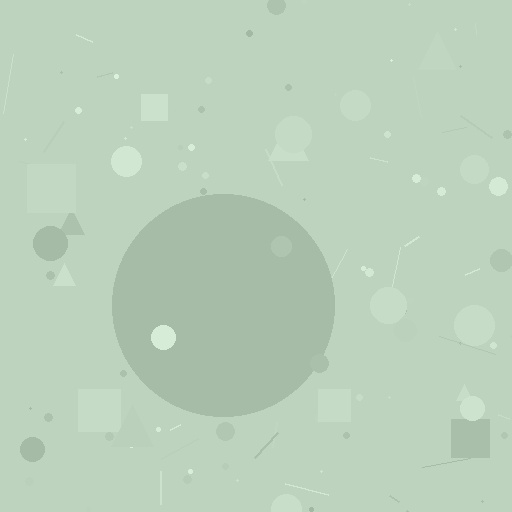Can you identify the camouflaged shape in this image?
The camouflaged shape is a circle.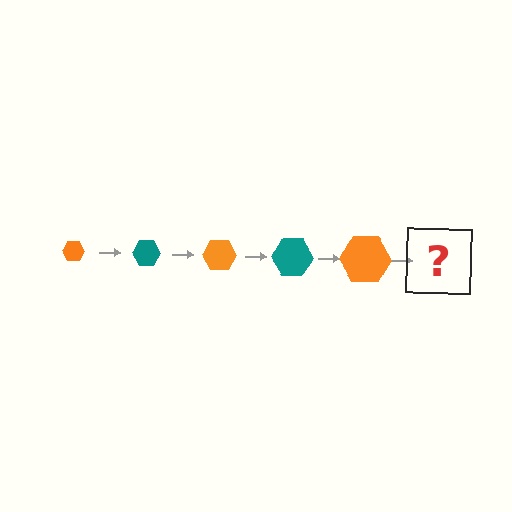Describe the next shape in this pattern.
It should be a teal hexagon, larger than the previous one.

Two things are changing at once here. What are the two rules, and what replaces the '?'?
The two rules are that the hexagon grows larger each step and the color cycles through orange and teal. The '?' should be a teal hexagon, larger than the previous one.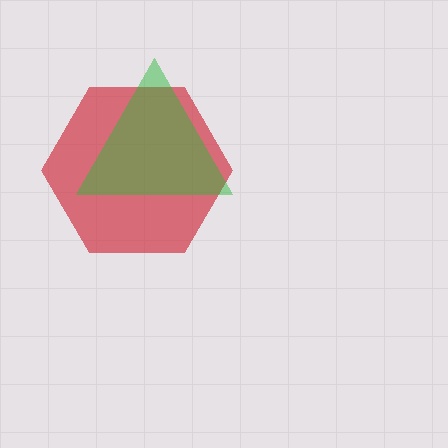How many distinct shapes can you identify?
There are 2 distinct shapes: a red hexagon, a green triangle.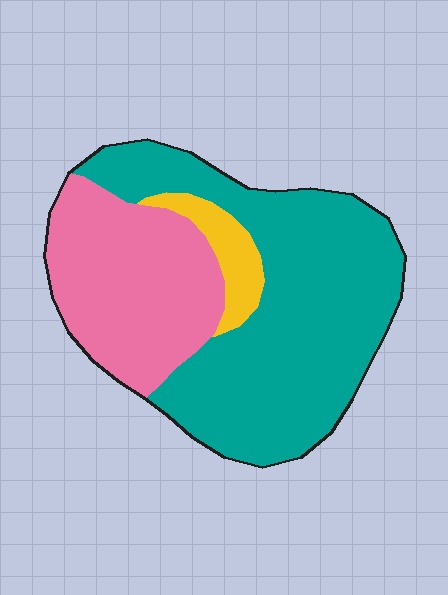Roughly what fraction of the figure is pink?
Pink covers about 35% of the figure.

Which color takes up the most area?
Teal, at roughly 60%.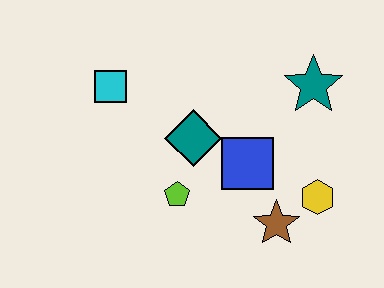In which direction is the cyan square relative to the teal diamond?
The cyan square is to the left of the teal diamond.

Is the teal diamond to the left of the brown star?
Yes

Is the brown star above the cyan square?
No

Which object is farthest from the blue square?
The cyan square is farthest from the blue square.